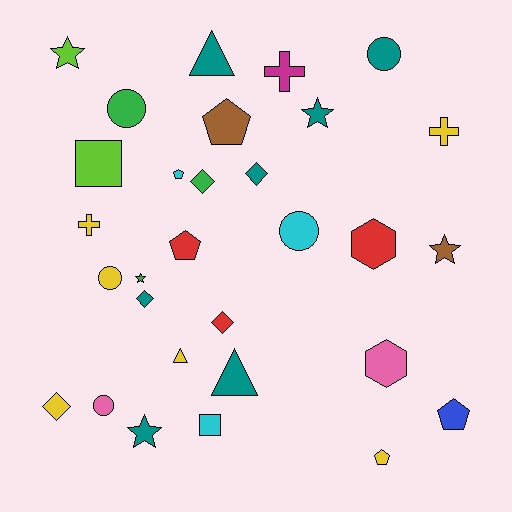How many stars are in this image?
There are 5 stars.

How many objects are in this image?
There are 30 objects.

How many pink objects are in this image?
There are 2 pink objects.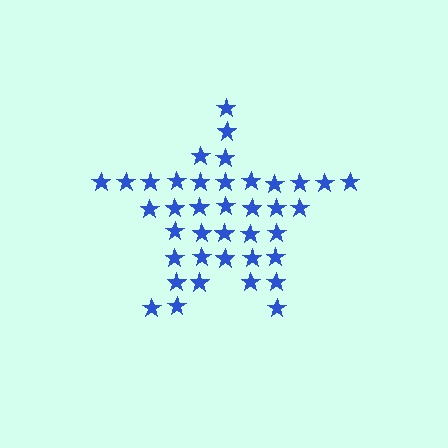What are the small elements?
The small elements are stars.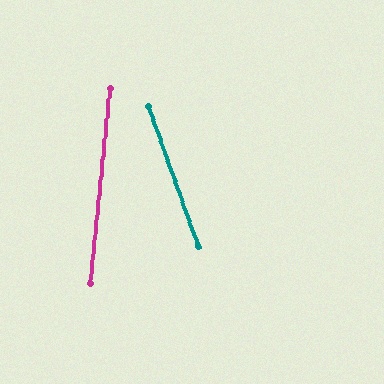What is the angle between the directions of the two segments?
Approximately 25 degrees.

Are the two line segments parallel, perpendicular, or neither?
Neither parallel nor perpendicular — they differ by about 25°.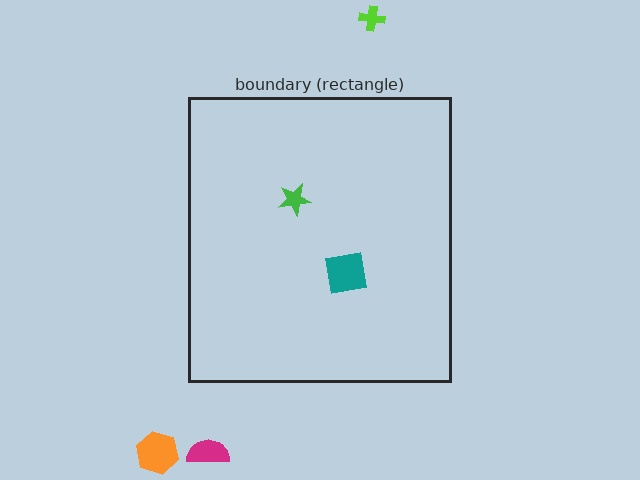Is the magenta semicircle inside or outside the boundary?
Outside.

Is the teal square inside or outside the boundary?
Inside.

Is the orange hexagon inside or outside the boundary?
Outside.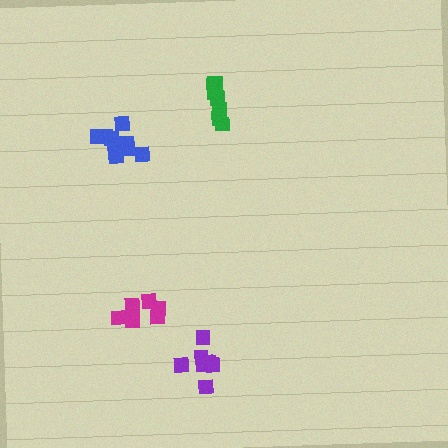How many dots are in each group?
Group 1: 9 dots, Group 2: 8 dots, Group 3: 6 dots, Group 4: 9 dots (32 total).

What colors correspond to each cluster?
The clusters are colored: blue, purple, magenta, green.